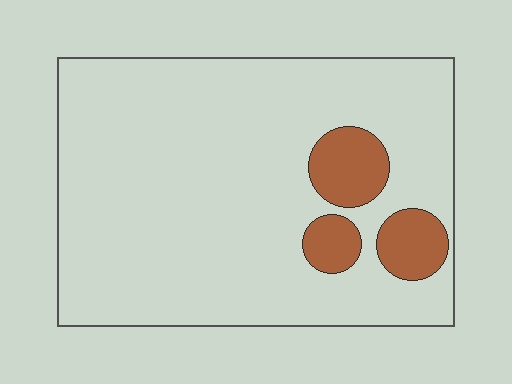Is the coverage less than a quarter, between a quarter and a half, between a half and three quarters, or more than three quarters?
Less than a quarter.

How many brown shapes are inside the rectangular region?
3.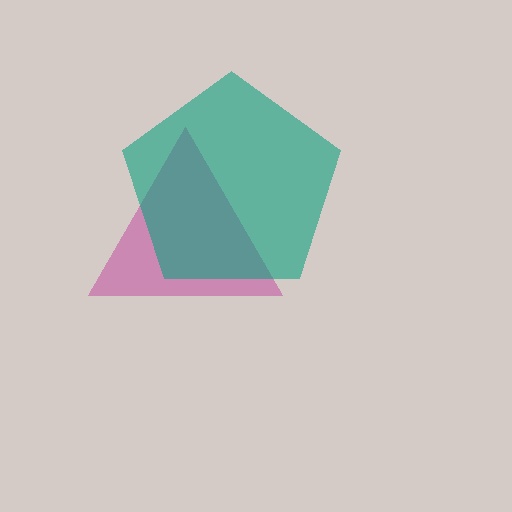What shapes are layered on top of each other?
The layered shapes are: a magenta triangle, a teal pentagon.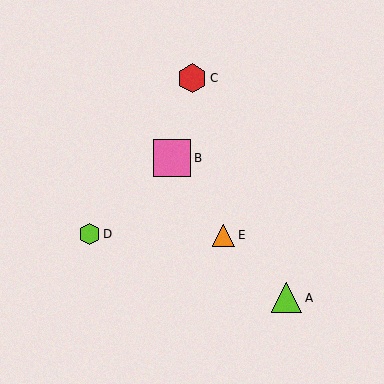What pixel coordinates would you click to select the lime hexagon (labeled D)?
Click at (89, 234) to select the lime hexagon D.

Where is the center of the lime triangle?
The center of the lime triangle is at (287, 298).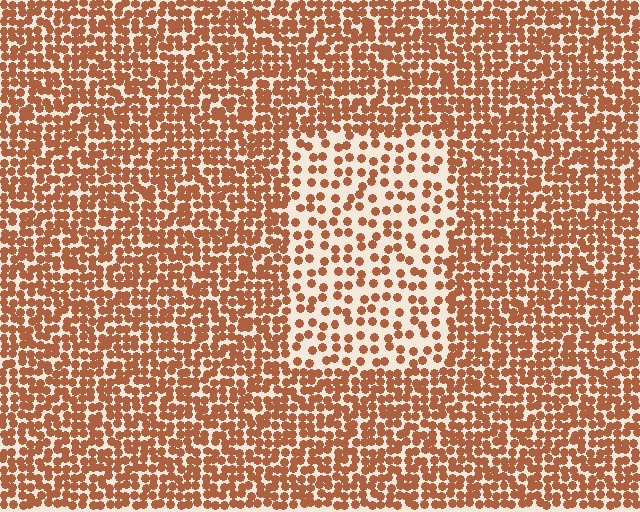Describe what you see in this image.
The image contains small brown elements arranged at two different densities. A rectangle-shaped region is visible where the elements are less densely packed than the surrounding area.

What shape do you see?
I see a rectangle.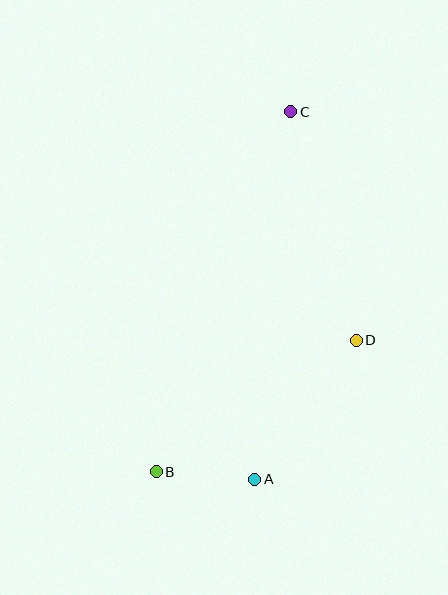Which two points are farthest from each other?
Points B and C are farthest from each other.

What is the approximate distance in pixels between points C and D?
The distance between C and D is approximately 237 pixels.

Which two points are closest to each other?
Points A and B are closest to each other.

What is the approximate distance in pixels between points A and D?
The distance between A and D is approximately 172 pixels.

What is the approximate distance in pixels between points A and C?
The distance between A and C is approximately 369 pixels.